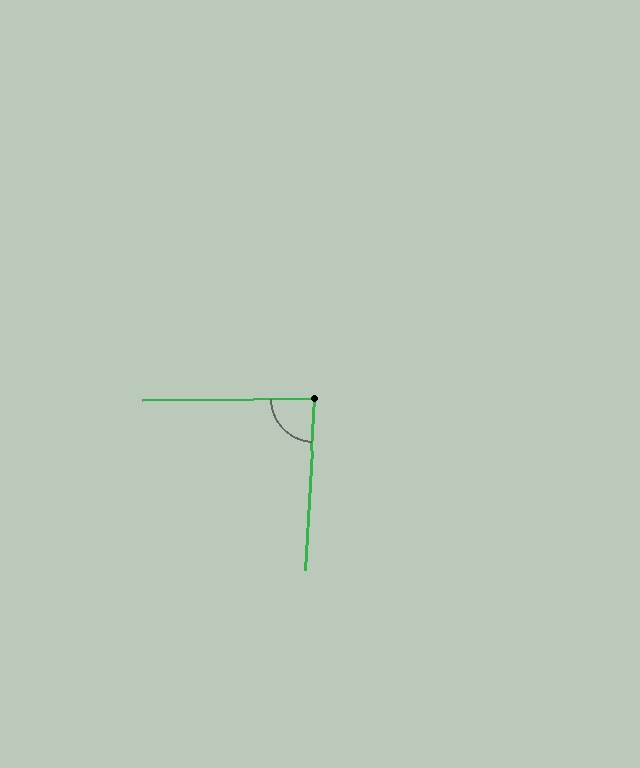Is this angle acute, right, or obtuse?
It is approximately a right angle.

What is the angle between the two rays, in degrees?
Approximately 86 degrees.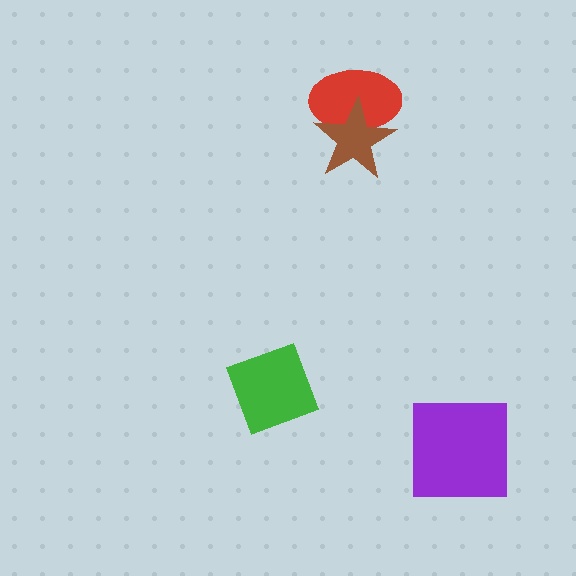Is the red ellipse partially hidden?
Yes, it is partially covered by another shape.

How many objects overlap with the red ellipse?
1 object overlaps with the red ellipse.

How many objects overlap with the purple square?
0 objects overlap with the purple square.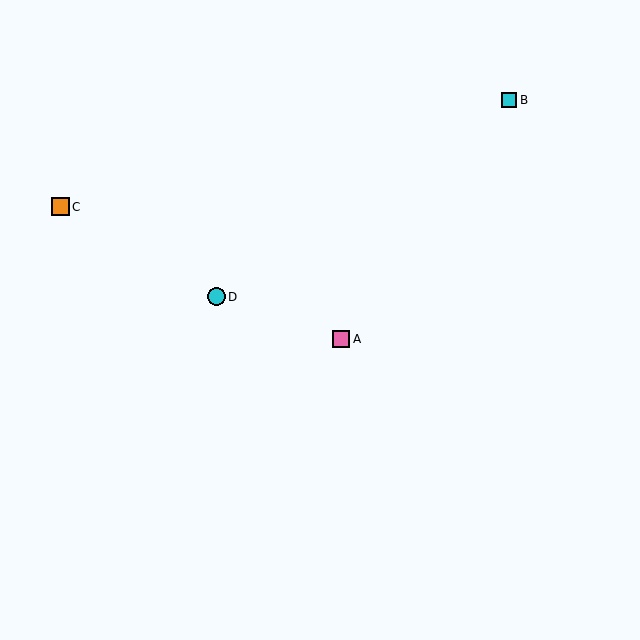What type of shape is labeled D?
Shape D is a cyan circle.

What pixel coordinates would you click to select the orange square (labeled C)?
Click at (60, 207) to select the orange square C.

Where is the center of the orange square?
The center of the orange square is at (60, 207).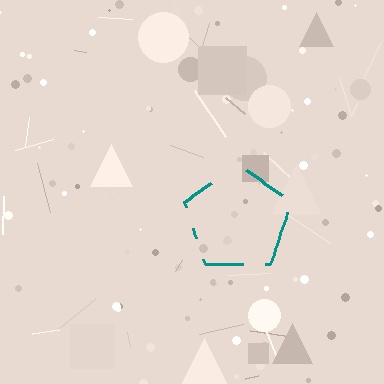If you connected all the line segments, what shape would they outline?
They would outline a pentagon.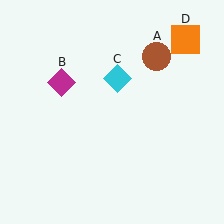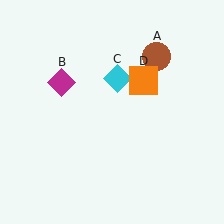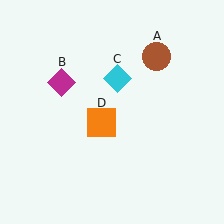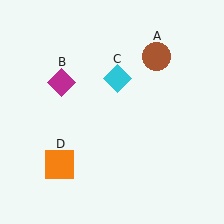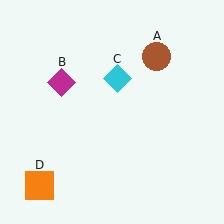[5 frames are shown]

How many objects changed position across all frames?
1 object changed position: orange square (object D).